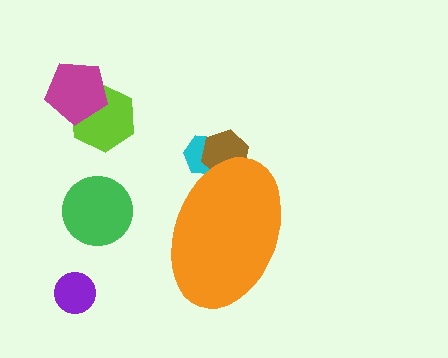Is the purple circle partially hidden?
No, the purple circle is fully visible.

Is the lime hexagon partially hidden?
No, the lime hexagon is fully visible.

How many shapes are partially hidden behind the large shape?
2 shapes are partially hidden.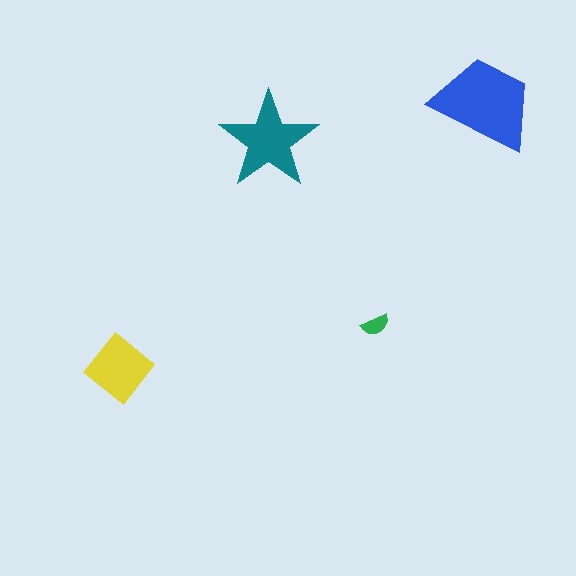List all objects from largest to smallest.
The blue trapezoid, the teal star, the yellow diamond, the green semicircle.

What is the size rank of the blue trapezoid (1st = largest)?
1st.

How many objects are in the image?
There are 4 objects in the image.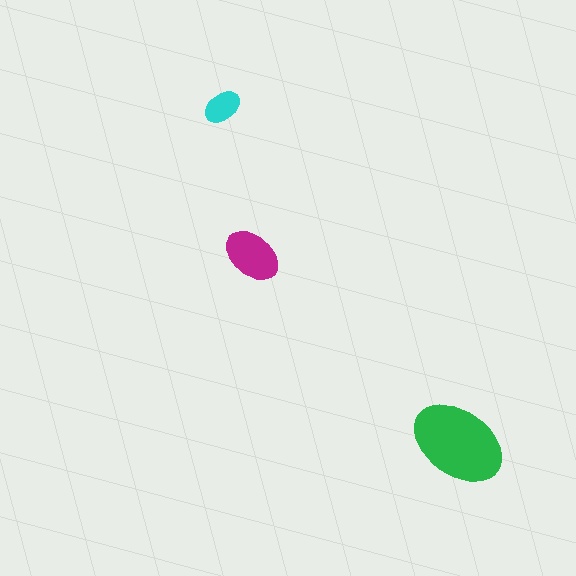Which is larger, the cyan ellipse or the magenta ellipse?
The magenta one.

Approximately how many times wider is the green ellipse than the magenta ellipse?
About 1.5 times wider.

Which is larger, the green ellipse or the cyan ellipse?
The green one.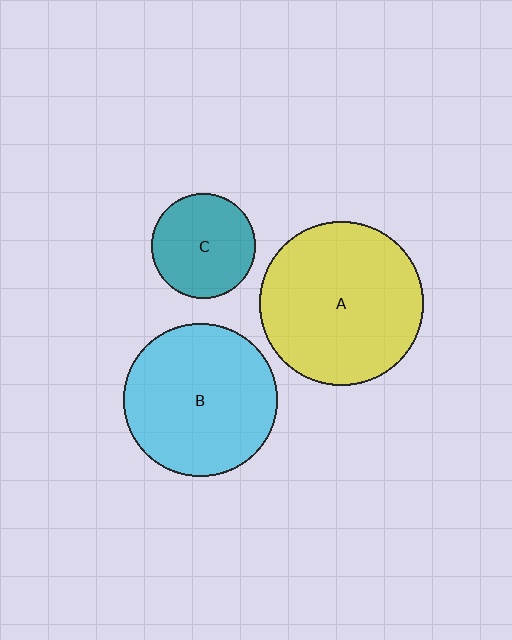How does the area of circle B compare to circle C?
Approximately 2.2 times.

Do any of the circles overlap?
No, none of the circles overlap.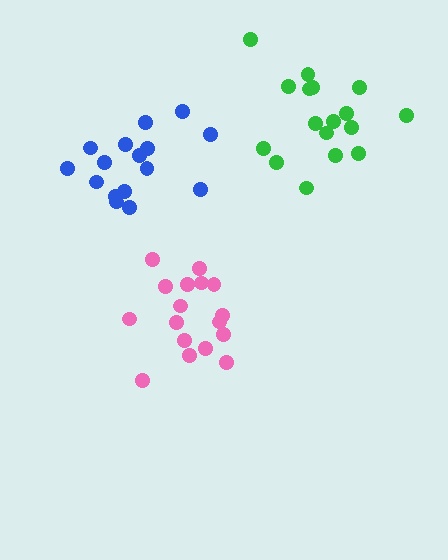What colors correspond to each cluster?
The clusters are colored: pink, blue, green.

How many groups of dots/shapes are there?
There are 3 groups.